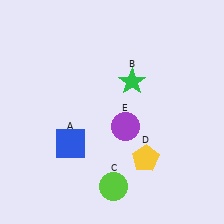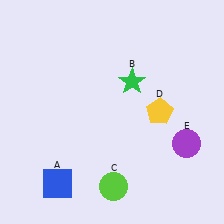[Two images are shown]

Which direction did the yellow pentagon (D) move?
The yellow pentagon (D) moved up.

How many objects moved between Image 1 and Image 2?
3 objects moved between the two images.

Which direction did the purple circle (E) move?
The purple circle (E) moved right.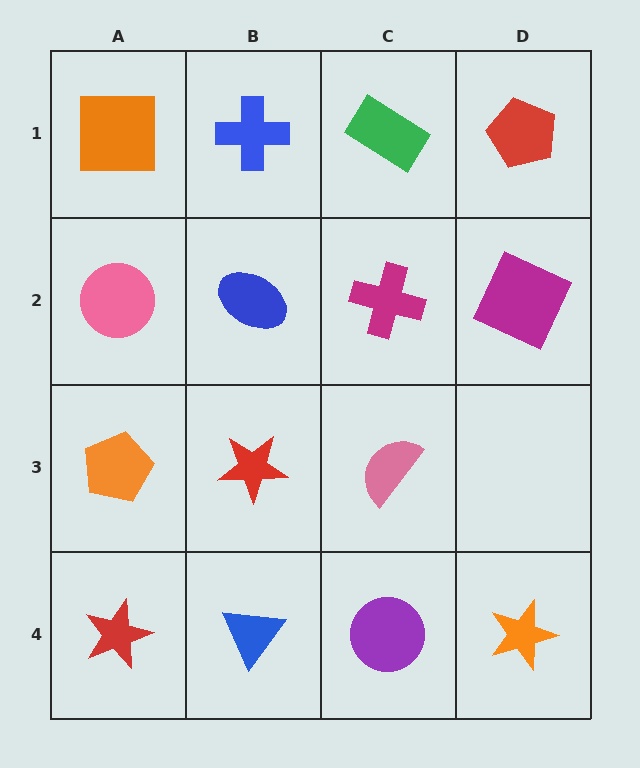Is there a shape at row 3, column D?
No, that cell is empty.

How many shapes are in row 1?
4 shapes.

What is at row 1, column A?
An orange square.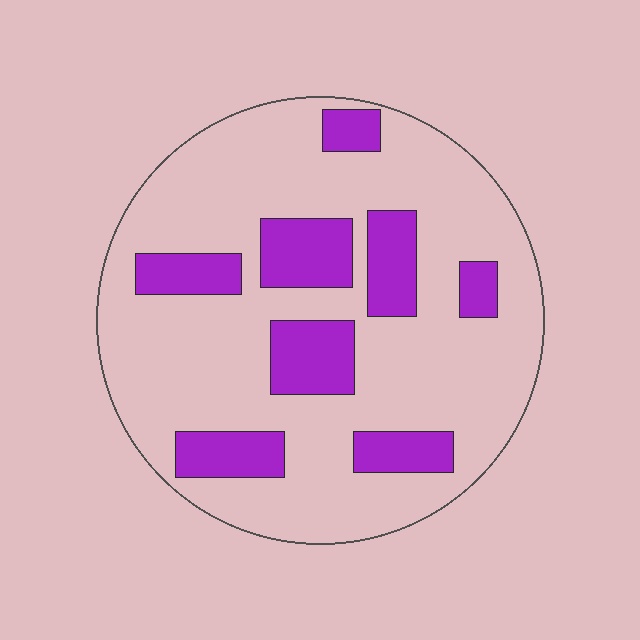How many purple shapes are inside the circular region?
8.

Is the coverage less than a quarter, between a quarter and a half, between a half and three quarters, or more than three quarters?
Less than a quarter.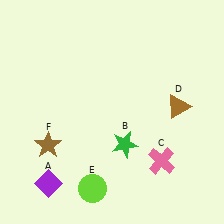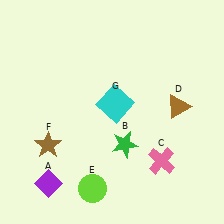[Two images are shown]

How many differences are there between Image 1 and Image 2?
There is 1 difference between the two images.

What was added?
A cyan square (G) was added in Image 2.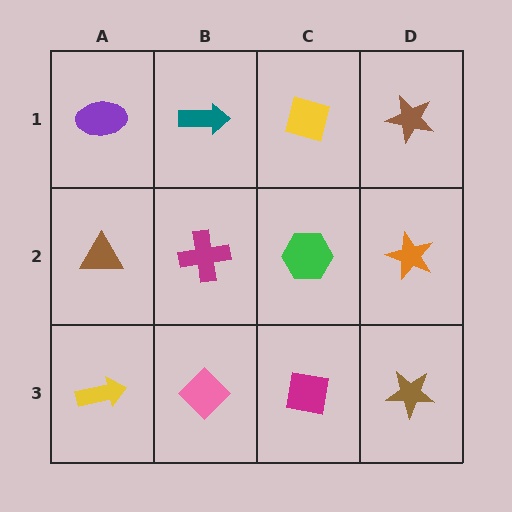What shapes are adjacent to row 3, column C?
A green hexagon (row 2, column C), a pink diamond (row 3, column B), a brown star (row 3, column D).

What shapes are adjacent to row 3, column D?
An orange star (row 2, column D), a magenta square (row 3, column C).